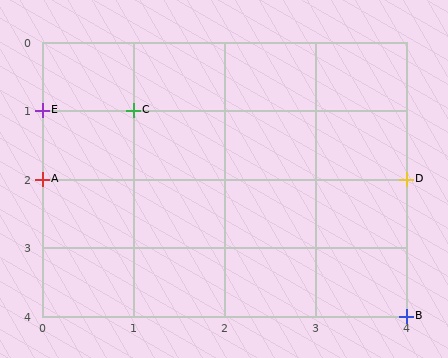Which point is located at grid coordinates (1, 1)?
Point C is at (1, 1).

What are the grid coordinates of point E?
Point E is at grid coordinates (0, 1).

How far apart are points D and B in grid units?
Points D and B are 2 rows apart.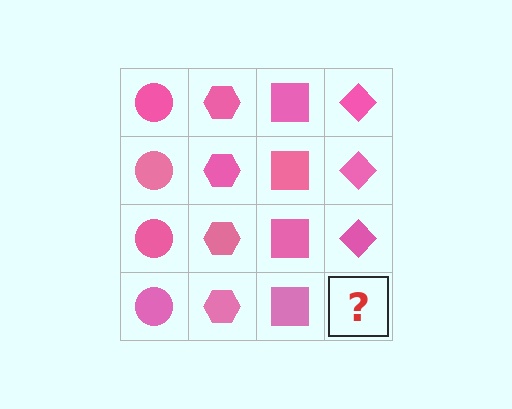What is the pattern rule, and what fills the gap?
The rule is that each column has a consistent shape. The gap should be filled with a pink diamond.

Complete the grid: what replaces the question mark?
The question mark should be replaced with a pink diamond.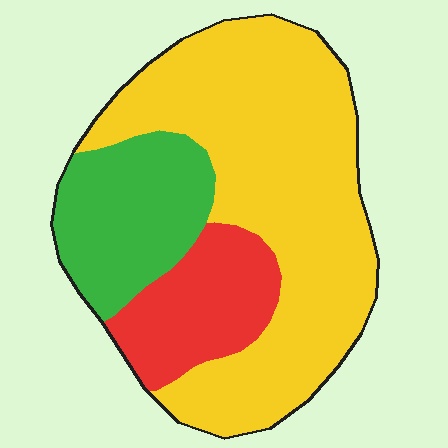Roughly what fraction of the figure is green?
Green takes up about one fifth (1/5) of the figure.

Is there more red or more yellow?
Yellow.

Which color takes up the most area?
Yellow, at roughly 60%.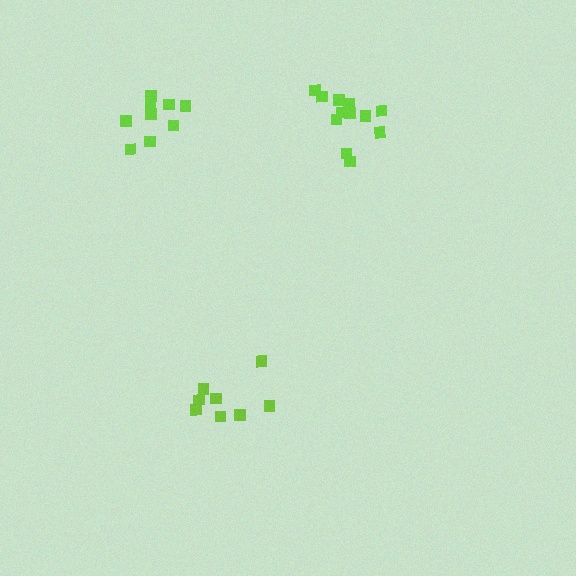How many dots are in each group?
Group 1: 12 dots, Group 2: 8 dots, Group 3: 9 dots (29 total).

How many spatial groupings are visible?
There are 3 spatial groupings.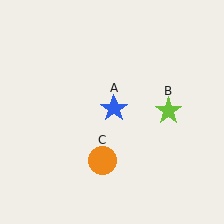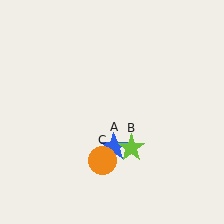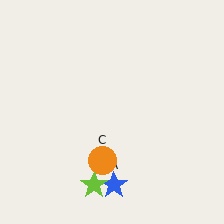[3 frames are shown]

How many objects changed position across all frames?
2 objects changed position: blue star (object A), lime star (object B).